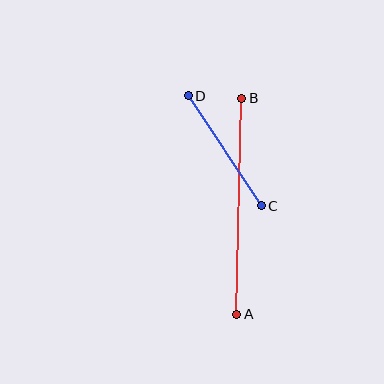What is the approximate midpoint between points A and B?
The midpoint is at approximately (239, 206) pixels.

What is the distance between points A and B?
The distance is approximately 216 pixels.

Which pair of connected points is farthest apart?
Points A and B are farthest apart.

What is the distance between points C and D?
The distance is approximately 132 pixels.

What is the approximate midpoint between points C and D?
The midpoint is at approximately (225, 151) pixels.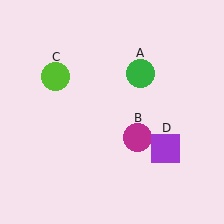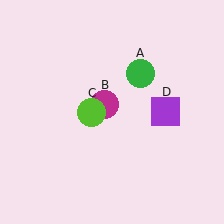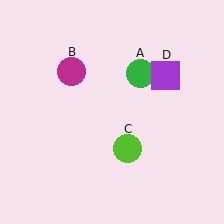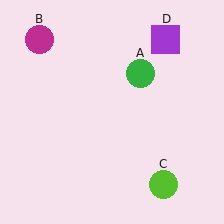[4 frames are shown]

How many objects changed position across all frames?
3 objects changed position: magenta circle (object B), lime circle (object C), purple square (object D).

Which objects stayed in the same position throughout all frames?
Green circle (object A) remained stationary.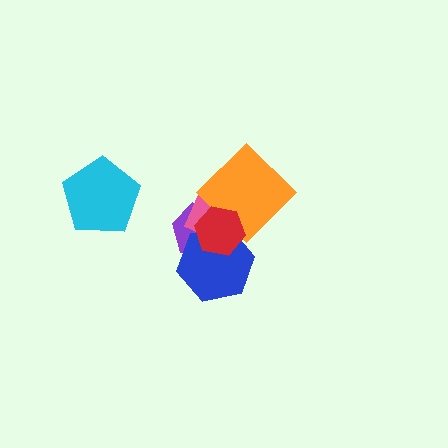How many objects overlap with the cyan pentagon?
0 objects overlap with the cyan pentagon.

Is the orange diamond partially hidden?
Yes, it is partially covered by another shape.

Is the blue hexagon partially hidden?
Yes, it is partially covered by another shape.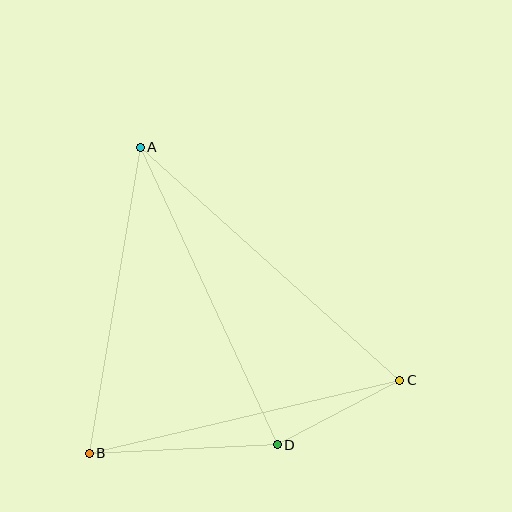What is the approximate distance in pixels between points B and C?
The distance between B and C is approximately 319 pixels.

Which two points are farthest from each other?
Points A and C are farthest from each other.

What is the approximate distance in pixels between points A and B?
The distance between A and B is approximately 310 pixels.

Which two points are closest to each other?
Points C and D are closest to each other.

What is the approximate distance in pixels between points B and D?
The distance between B and D is approximately 188 pixels.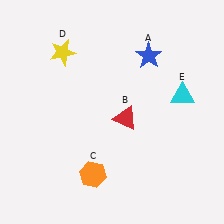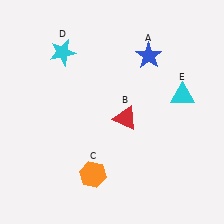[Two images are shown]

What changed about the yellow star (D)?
In Image 1, D is yellow. In Image 2, it changed to cyan.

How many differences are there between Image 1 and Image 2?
There is 1 difference between the two images.